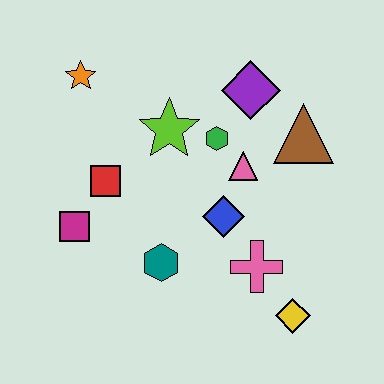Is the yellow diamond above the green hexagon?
No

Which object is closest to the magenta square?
The red square is closest to the magenta square.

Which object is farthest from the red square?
The yellow diamond is farthest from the red square.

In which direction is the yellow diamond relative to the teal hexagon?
The yellow diamond is to the right of the teal hexagon.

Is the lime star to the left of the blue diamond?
Yes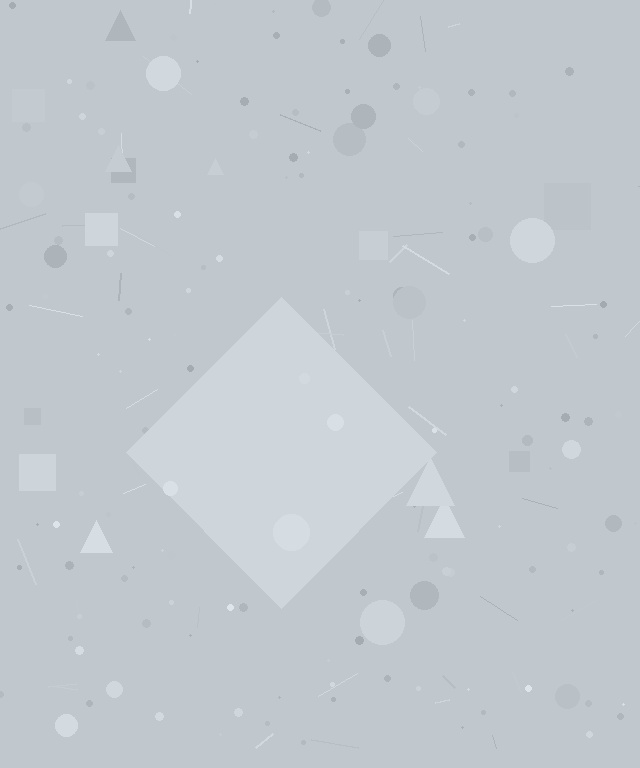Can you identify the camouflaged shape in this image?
The camouflaged shape is a diamond.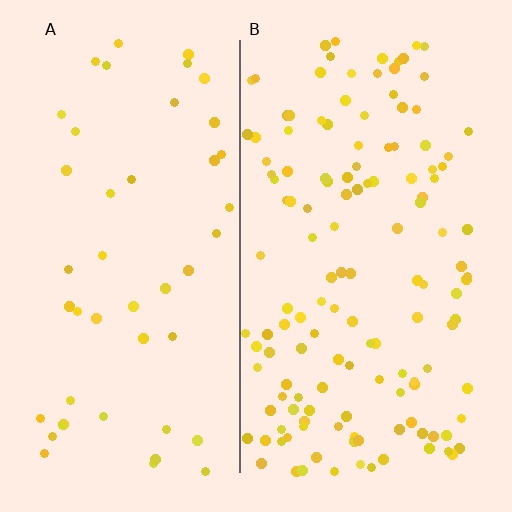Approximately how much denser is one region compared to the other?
Approximately 2.9× — region B over region A.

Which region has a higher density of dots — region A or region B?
B (the right).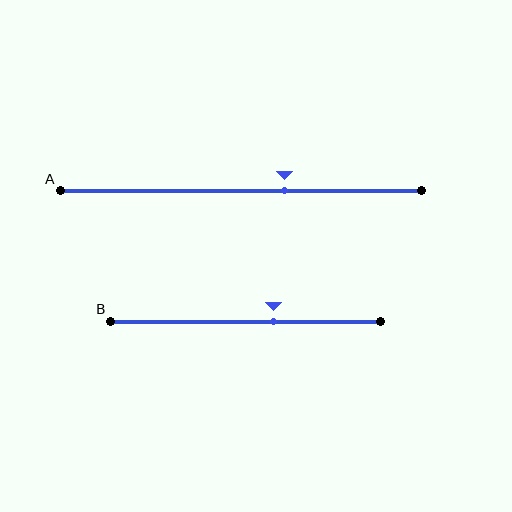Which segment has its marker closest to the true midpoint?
Segment B has its marker closest to the true midpoint.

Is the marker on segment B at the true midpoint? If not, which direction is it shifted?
No, the marker on segment B is shifted to the right by about 10% of the segment length.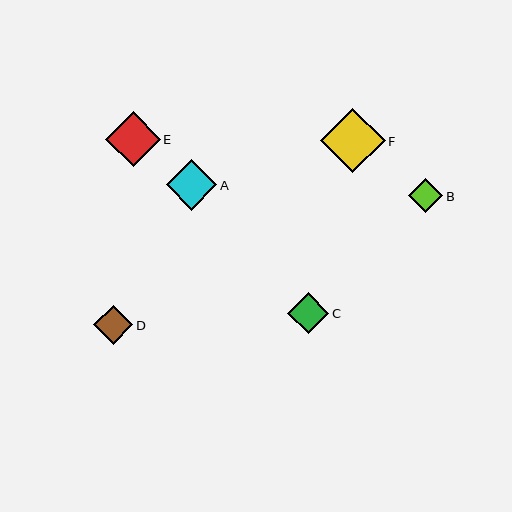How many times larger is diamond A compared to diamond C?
Diamond A is approximately 1.2 times the size of diamond C.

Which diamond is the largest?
Diamond F is the largest with a size of approximately 65 pixels.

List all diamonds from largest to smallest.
From largest to smallest: F, E, A, C, D, B.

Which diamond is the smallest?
Diamond B is the smallest with a size of approximately 35 pixels.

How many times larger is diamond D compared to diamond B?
Diamond D is approximately 1.1 times the size of diamond B.